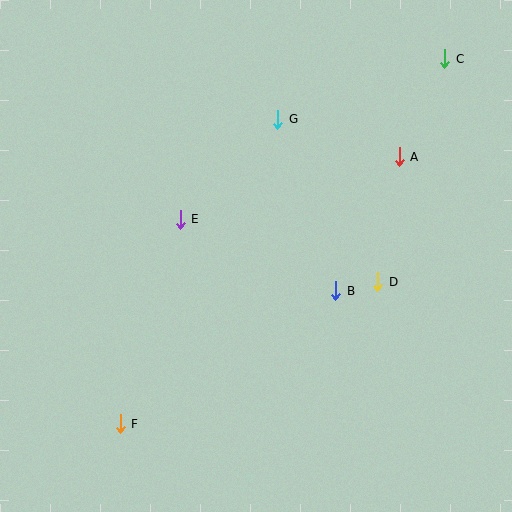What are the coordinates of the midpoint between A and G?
The midpoint between A and G is at (339, 138).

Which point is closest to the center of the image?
Point E at (180, 219) is closest to the center.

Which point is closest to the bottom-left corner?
Point F is closest to the bottom-left corner.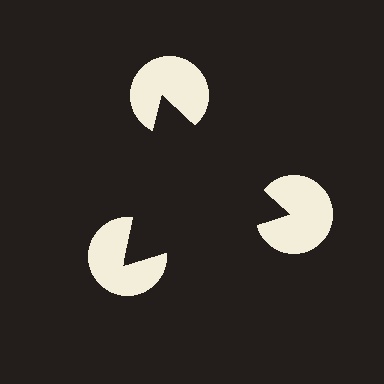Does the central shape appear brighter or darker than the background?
It typically appears slightly darker than the background, even though no actual brightness change is drawn.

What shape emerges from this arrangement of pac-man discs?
An illusory triangle — its edges are inferred from the aligned wedge cuts in the pac-man discs, not physically drawn.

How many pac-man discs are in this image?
There are 3 — one at each vertex of the illusory triangle.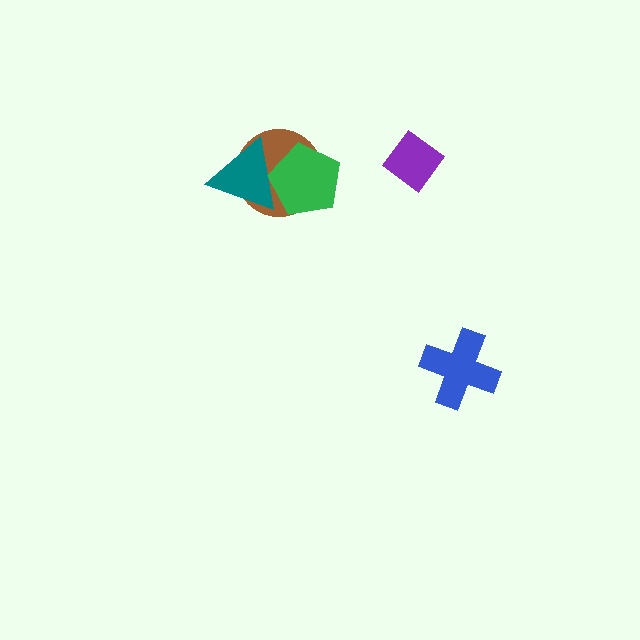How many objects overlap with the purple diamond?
0 objects overlap with the purple diamond.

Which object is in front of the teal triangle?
The green pentagon is in front of the teal triangle.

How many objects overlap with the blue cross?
0 objects overlap with the blue cross.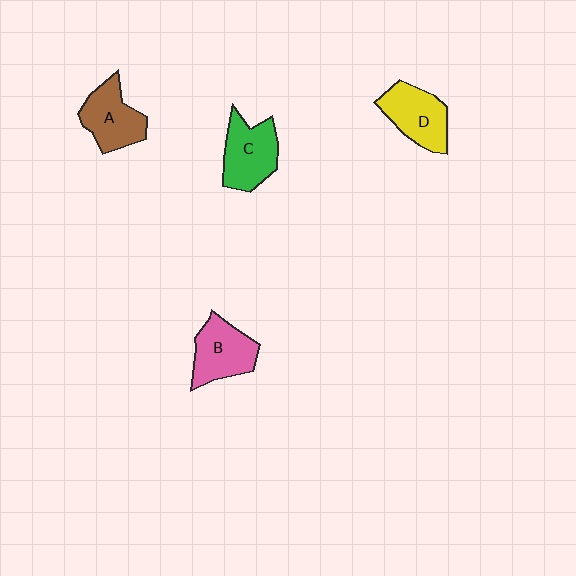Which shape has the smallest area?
Shape A (brown).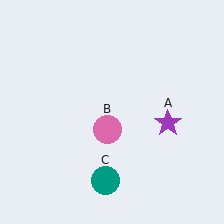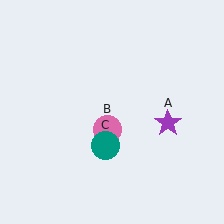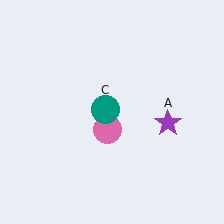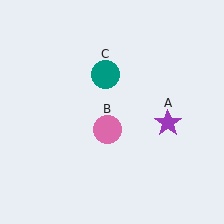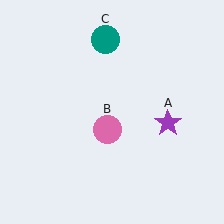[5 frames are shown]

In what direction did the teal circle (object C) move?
The teal circle (object C) moved up.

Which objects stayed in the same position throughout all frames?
Purple star (object A) and pink circle (object B) remained stationary.